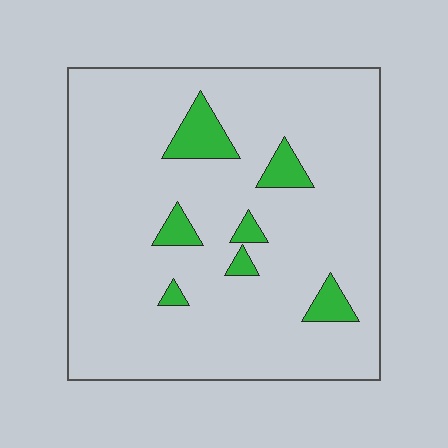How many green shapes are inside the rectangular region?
7.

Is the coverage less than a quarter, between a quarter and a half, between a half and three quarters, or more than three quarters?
Less than a quarter.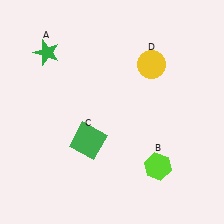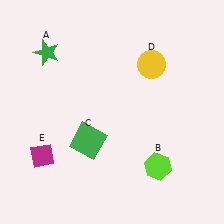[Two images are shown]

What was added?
A magenta diamond (E) was added in Image 2.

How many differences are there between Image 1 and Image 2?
There is 1 difference between the two images.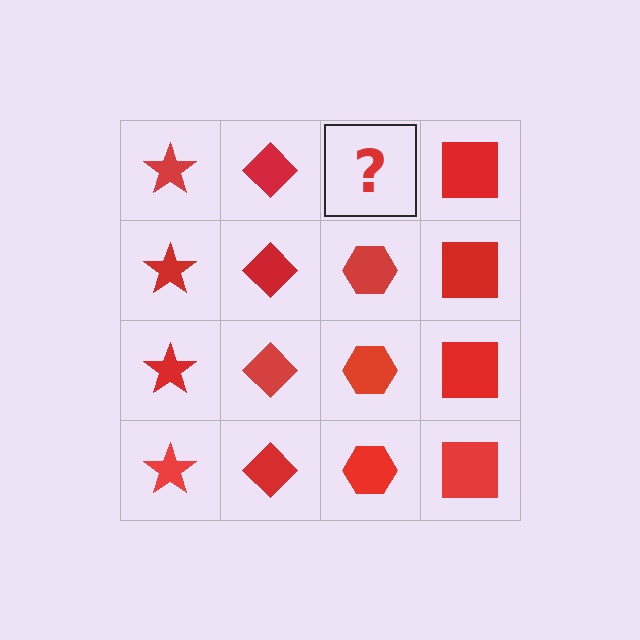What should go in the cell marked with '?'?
The missing cell should contain a red hexagon.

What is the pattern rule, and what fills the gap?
The rule is that each column has a consistent shape. The gap should be filled with a red hexagon.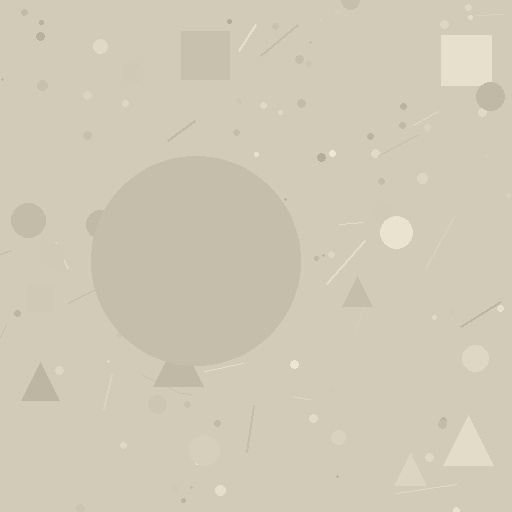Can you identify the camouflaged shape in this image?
The camouflaged shape is a circle.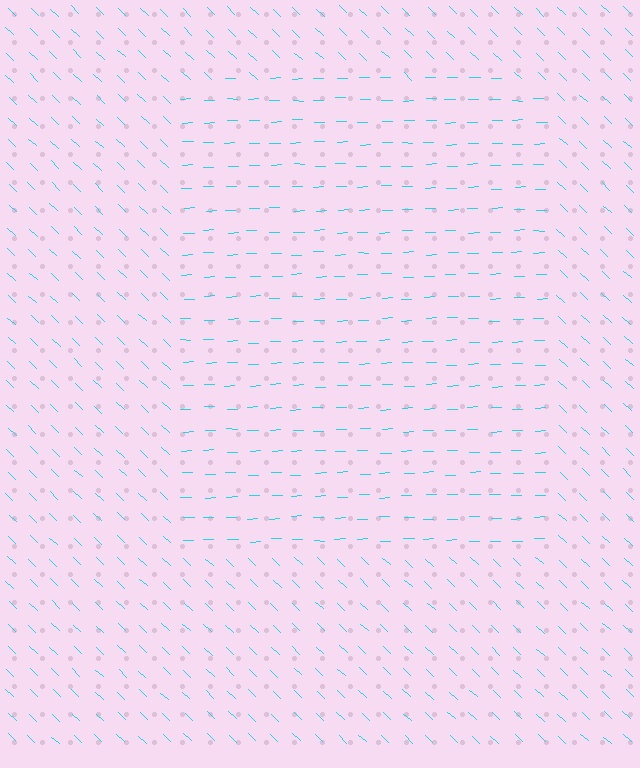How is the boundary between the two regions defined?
The boundary is defined purely by a change in line orientation (approximately 45 degrees difference). All lines are the same color and thickness.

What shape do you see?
I see a rectangle.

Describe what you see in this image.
The image is filled with small cyan line segments. A rectangle region in the image has lines oriented differently from the surrounding lines, creating a visible texture boundary.